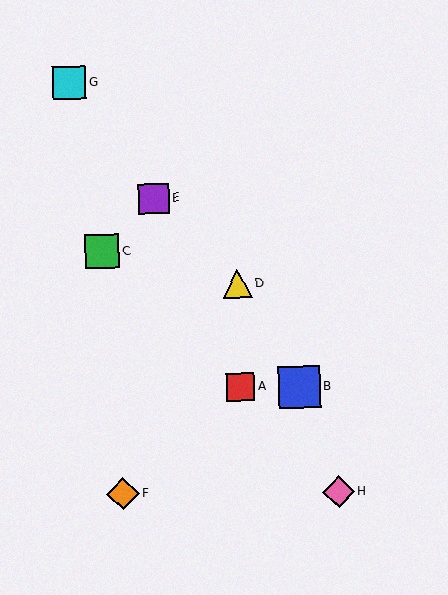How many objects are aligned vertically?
2 objects (A, D) are aligned vertically.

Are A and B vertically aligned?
No, A is at x≈241 and B is at x≈300.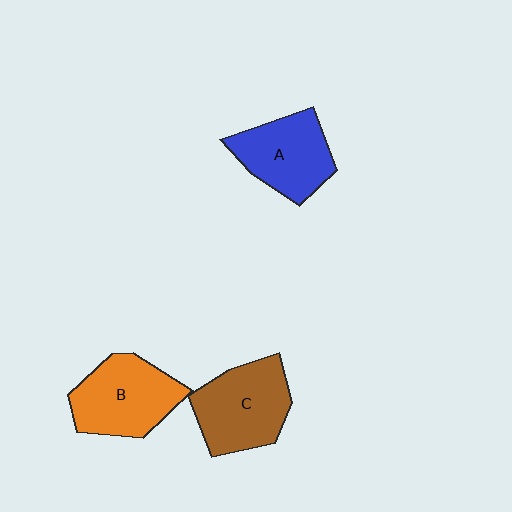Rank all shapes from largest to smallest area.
From largest to smallest: C (brown), B (orange), A (blue).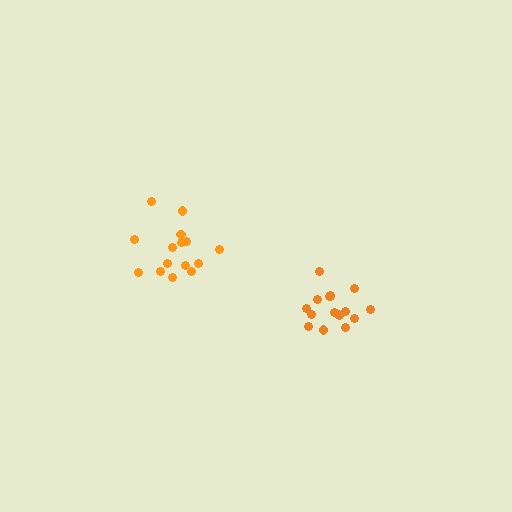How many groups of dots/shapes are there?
There are 2 groups.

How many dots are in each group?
Group 1: 15 dots, Group 2: 17 dots (32 total).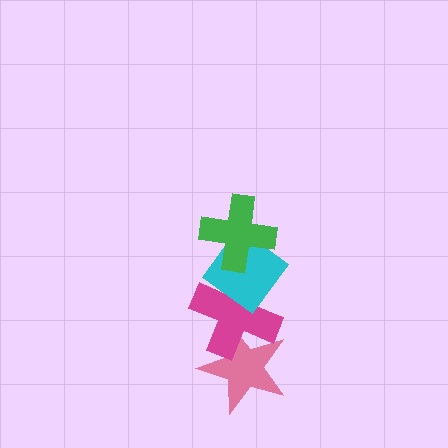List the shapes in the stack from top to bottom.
From top to bottom: the green cross, the cyan diamond, the magenta cross, the pink star.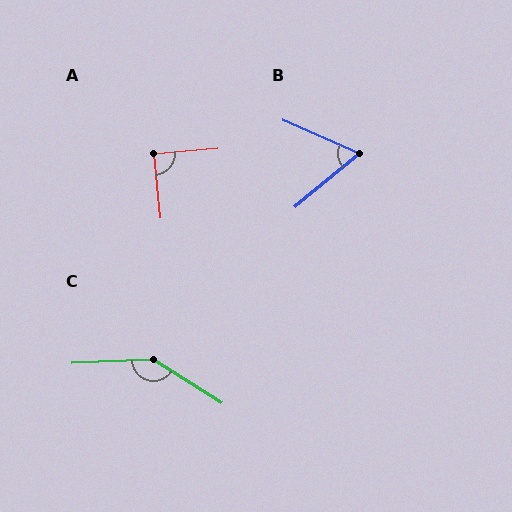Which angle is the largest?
C, at approximately 145 degrees.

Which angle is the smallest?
B, at approximately 64 degrees.